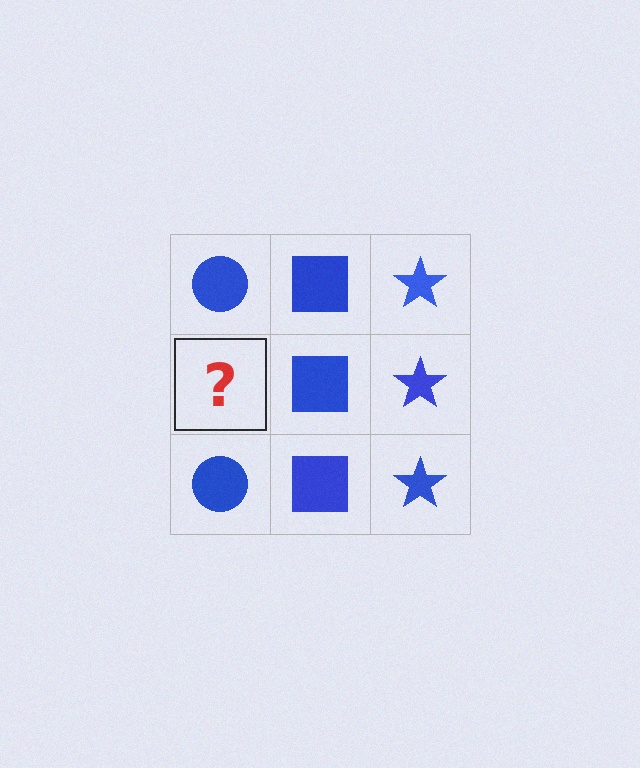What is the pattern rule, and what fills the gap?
The rule is that each column has a consistent shape. The gap should be filled with a blue circle.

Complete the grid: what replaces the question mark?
The question mark should be replaced with a blue circle.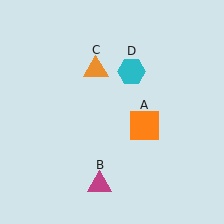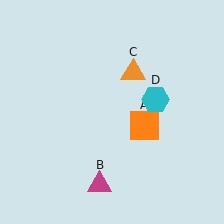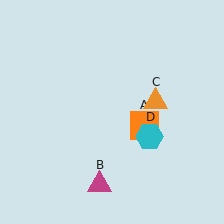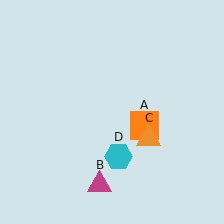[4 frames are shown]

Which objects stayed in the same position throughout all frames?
Orange square (object A) and magenta triangle (object B) remained stationary.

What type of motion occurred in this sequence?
The orange triangle (object C), cyan hexagon (object D) rotated clockwise around the center of the scene.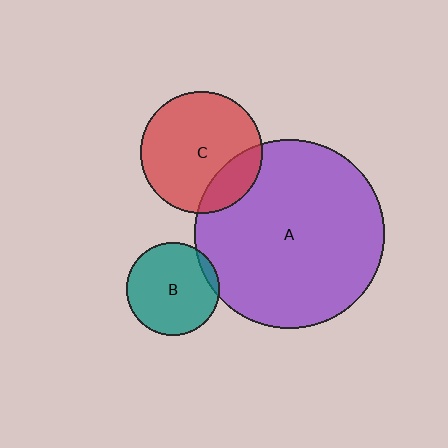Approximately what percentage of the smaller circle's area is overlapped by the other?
Approximately 20%.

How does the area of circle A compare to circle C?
Approximately 2.4 times.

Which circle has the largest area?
Circle A (purple).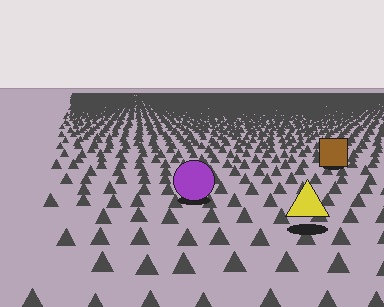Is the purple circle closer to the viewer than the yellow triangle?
No. The yellow triangle is closer — you can tell from the texture gradient: the ground texture is coarser near it.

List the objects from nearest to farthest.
From nearest to farthest: the yellow triangle, the purple circle, the brown square.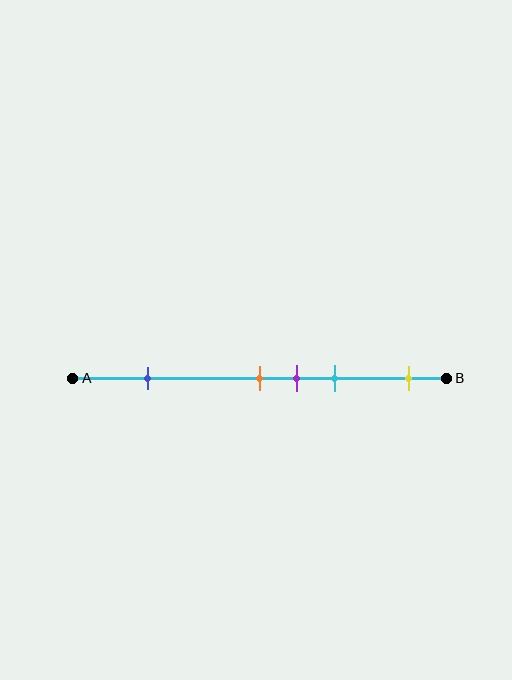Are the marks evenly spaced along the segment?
No, the marks are not evenly spaced.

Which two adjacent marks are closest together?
The orange and purple marks are the closest adjacent pair.